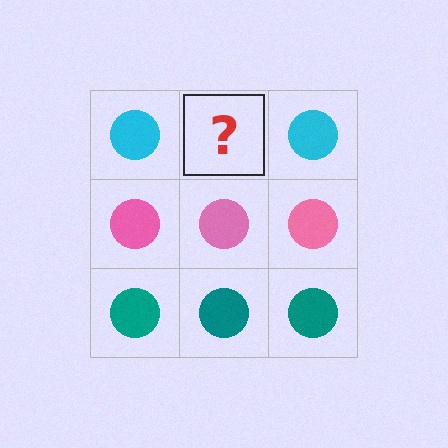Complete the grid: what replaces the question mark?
The question mark should be replaced with a cyan circle.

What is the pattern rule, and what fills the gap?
The rule is that each row has a consistent color. The gap should be filled with a cyan circle.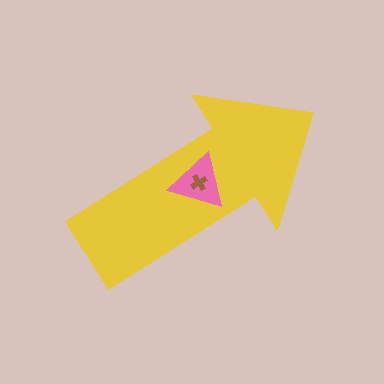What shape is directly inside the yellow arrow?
The pink triangle.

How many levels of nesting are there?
3.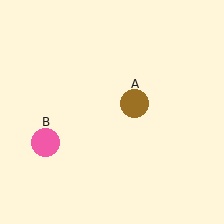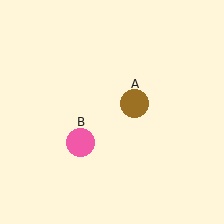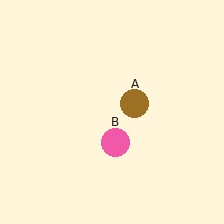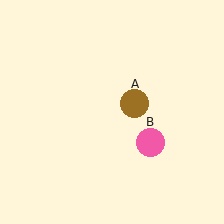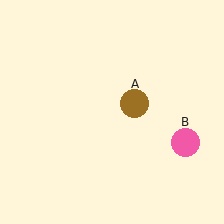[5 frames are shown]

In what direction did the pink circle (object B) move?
The pink circle (object B) moved right.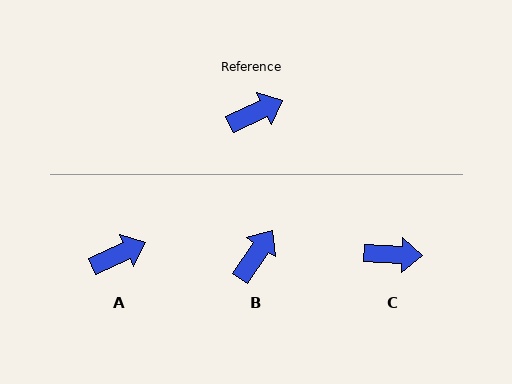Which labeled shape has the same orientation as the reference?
A.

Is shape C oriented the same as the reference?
No, it is off by about 27 degrees.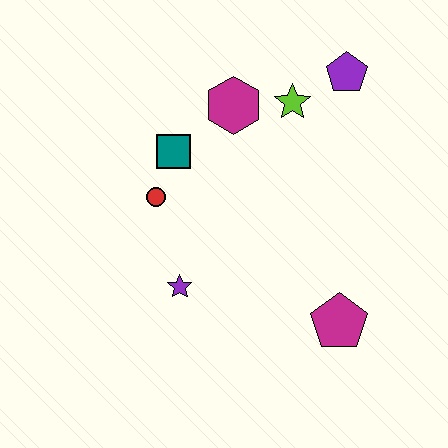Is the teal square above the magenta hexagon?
No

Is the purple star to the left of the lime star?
Yes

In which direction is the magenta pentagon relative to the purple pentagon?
The magenta pentagon is below the purple pentagon.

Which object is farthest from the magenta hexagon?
The magenta pentagon is farthest from the magenta hexagon.